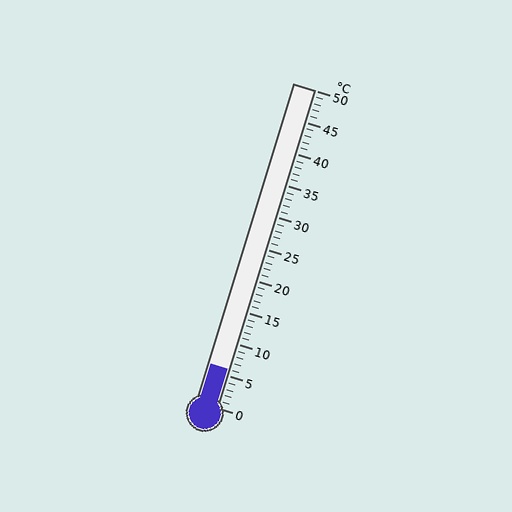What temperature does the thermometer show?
The thermometer shows approximately 6°C.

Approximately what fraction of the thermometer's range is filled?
The thermometer is filled to approximately 10% of its range.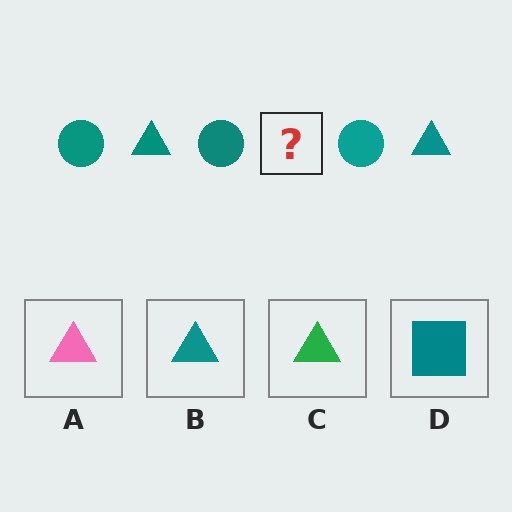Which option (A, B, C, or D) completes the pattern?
B.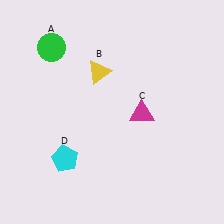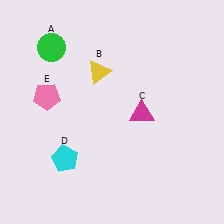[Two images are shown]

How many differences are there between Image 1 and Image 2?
There is 1 difference between the two images.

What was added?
A pink pentagon (E) was added in Image 2.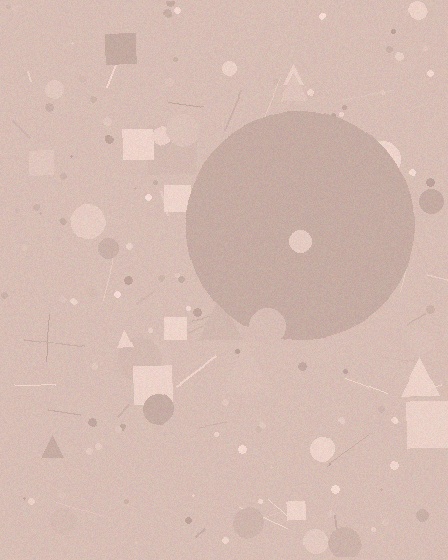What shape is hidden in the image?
A circle is hidden in the image.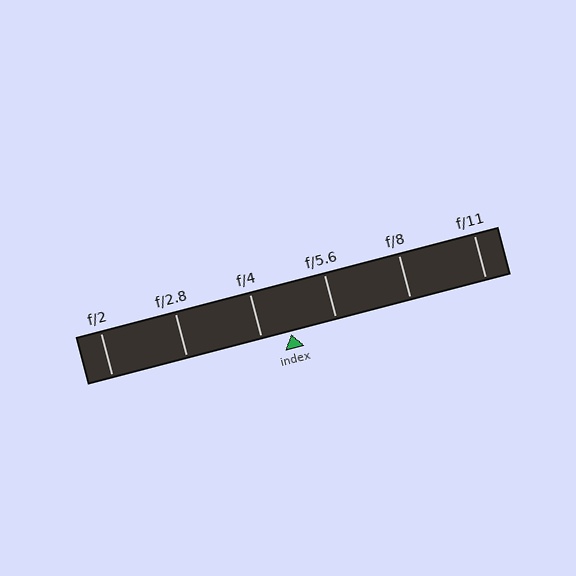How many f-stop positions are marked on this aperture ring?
There are 6 f-stop positions marked.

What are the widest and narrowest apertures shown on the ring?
The widest aperture shown is f/2 and the narrowest is f/11.